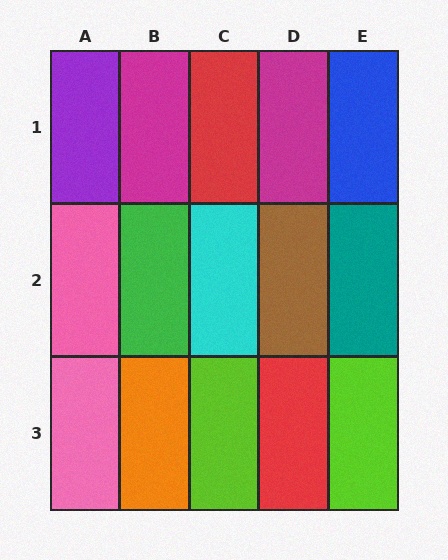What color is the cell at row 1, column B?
Magenta.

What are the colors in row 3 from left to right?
Pink, orange, lime, red, lime.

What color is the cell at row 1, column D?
Magenta.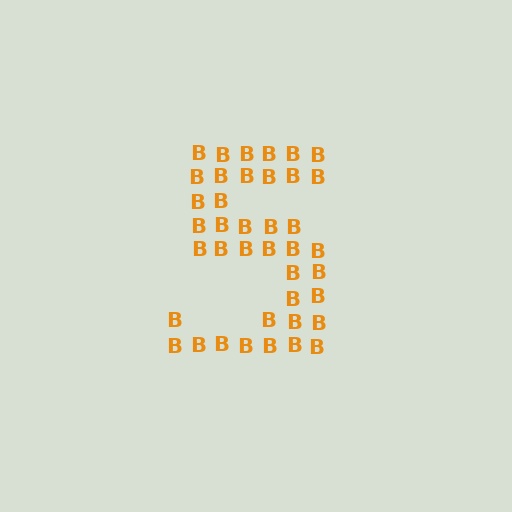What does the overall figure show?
The overall figure shows the digit 5.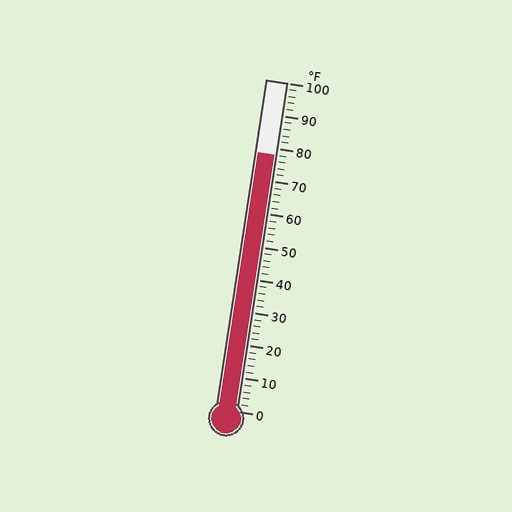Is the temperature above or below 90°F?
The temperature is below 90°F.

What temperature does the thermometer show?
The thermometer shows approximately 78°F.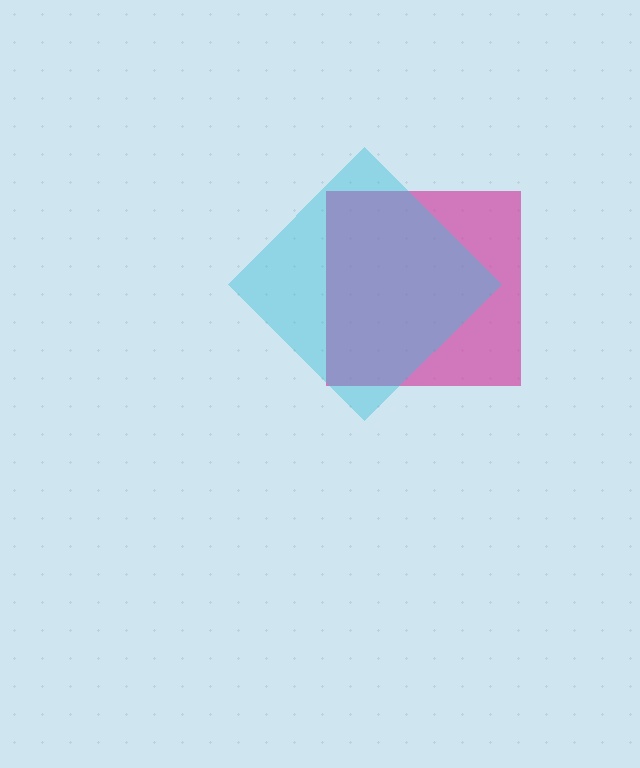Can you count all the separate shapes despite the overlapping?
Yes, there are 2 separate shapes.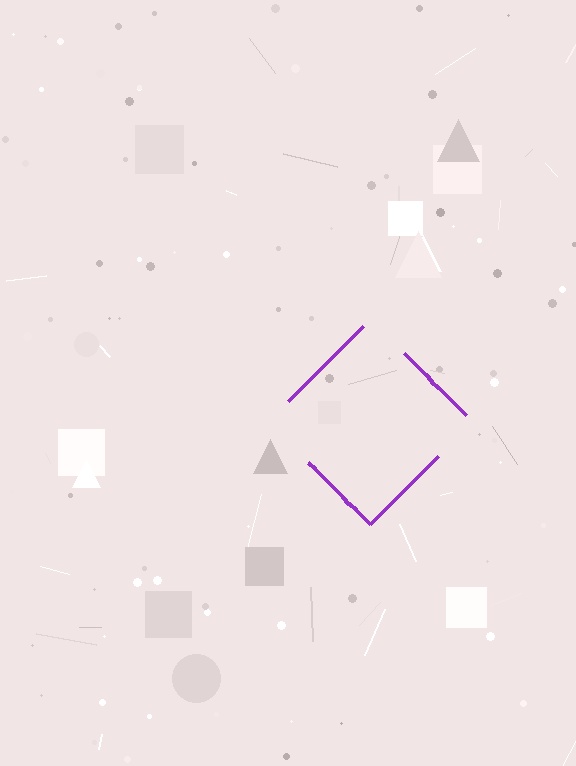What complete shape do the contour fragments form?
The contour fragments form a diamond.